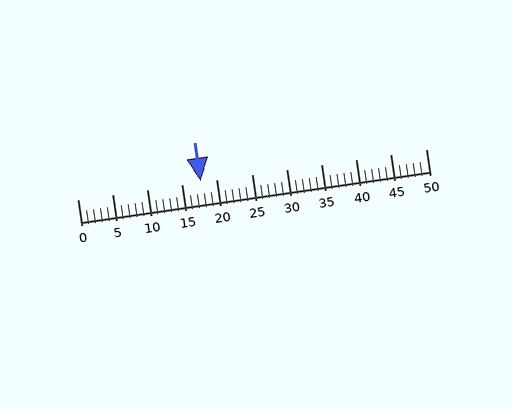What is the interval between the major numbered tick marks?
The major tick marks are spaced 5 units apart.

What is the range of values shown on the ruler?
The ruler shows values from 0 to 50.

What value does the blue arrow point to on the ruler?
The blue arrow points to approximately 18.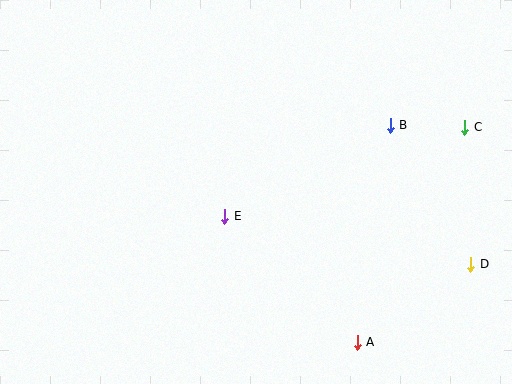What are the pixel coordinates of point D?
Point D is at (471, 264).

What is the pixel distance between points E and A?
The distance between E and A is 183 pixels.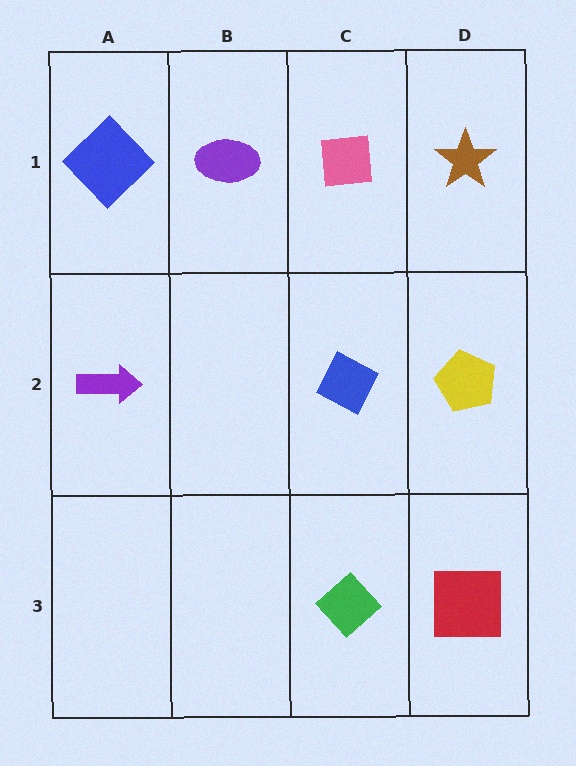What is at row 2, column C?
A blue diamond.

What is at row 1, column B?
A purple ellipse.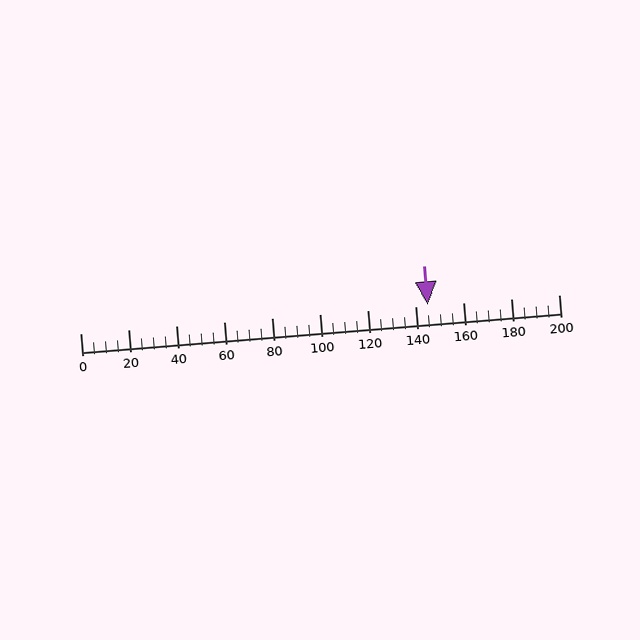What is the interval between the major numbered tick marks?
The major tick marks are spaced 20 units apart.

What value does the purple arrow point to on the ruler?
The purple arrow points to approximately 145.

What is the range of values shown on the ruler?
The ruler shows values from 0 to 200.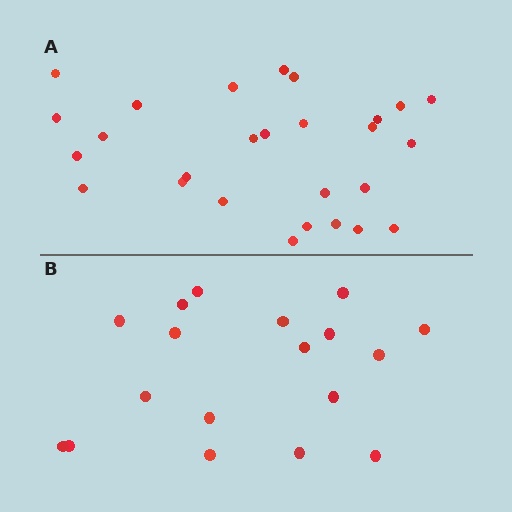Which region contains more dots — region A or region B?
Region A (the top region) has more dots.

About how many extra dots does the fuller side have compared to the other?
Region A has roughly 8 or so more dots than region B.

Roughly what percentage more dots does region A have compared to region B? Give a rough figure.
About 50% more.